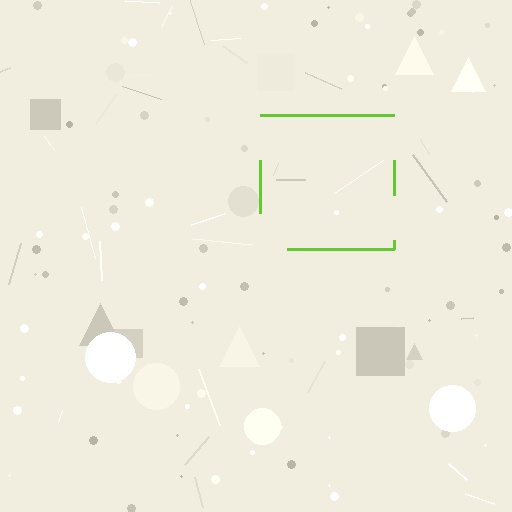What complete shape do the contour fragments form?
The contour fragments form a square.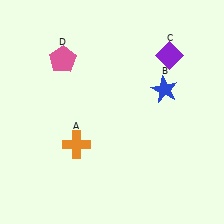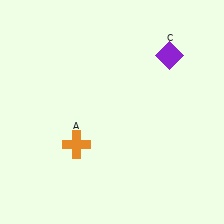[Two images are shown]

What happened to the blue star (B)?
The blue star (B) was removed in Image 2. It was in the top-right area of Image 1.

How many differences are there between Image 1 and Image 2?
There are 2 differences between the two images.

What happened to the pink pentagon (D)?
The pink pentagon (D) was removed in Image 2. It was in the top-left area of Image 1.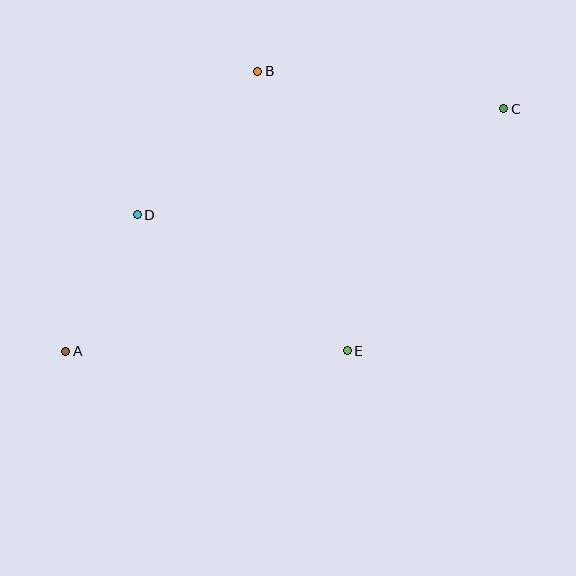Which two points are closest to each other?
Points A and D are closest to each other.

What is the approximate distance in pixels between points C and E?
The distance between C and E is approximately 288 pixels.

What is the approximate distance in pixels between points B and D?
The distance between B and D is approximately 187 pixels.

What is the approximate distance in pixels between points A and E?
The distance between A and E is approximately 281 pixels.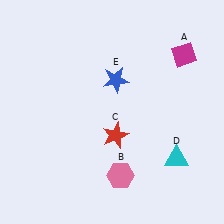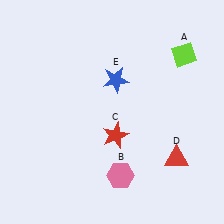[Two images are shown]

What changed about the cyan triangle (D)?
In Image 1, D is cyan. In Image 2, it changed to red.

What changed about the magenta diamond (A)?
In Image 1, A is magenta. In Image 2, it changed to lime.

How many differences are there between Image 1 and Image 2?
There are 2 differences between the two images.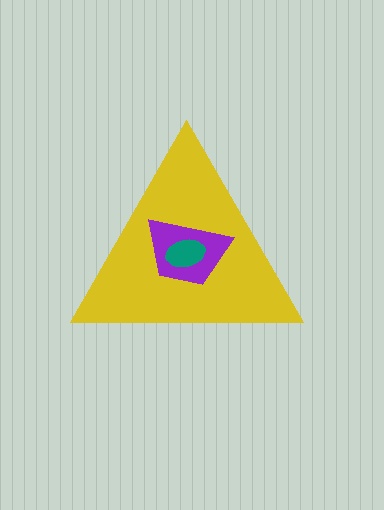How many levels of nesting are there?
3.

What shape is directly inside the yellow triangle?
The purple trapezoid.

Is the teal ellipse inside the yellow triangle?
Yes.